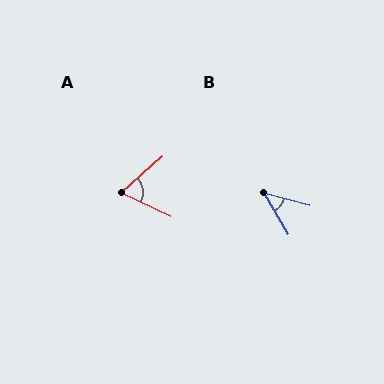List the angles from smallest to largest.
B (45°), A (67°).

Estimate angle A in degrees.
Approximately 67 degrees.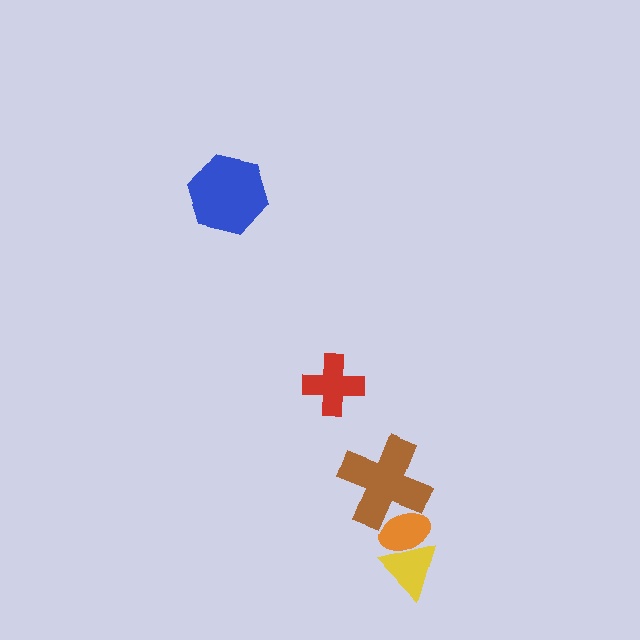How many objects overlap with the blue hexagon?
0 objects overlap with the blue hexagon.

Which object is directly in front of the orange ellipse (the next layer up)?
The brown cross is directly in front of the orange ellipse.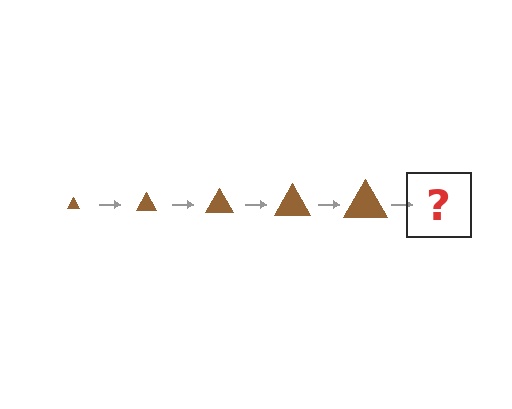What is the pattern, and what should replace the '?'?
The pattern is that the triangle gets progressively larger each step. The '?' should be a brown triangle, larger than the previous one.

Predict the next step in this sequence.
The next step is a brown triangle, larger than the previous one.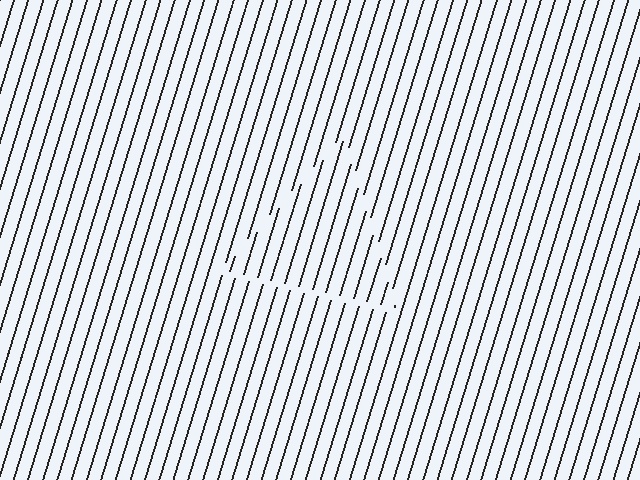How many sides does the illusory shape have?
3 sides — the line-ends trace a triangle.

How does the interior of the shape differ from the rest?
The interior of the shape contains the same grating, shifted by half a period — the contour is defined by the phase discontinuity where line-ends from the inner and outer gratings abut.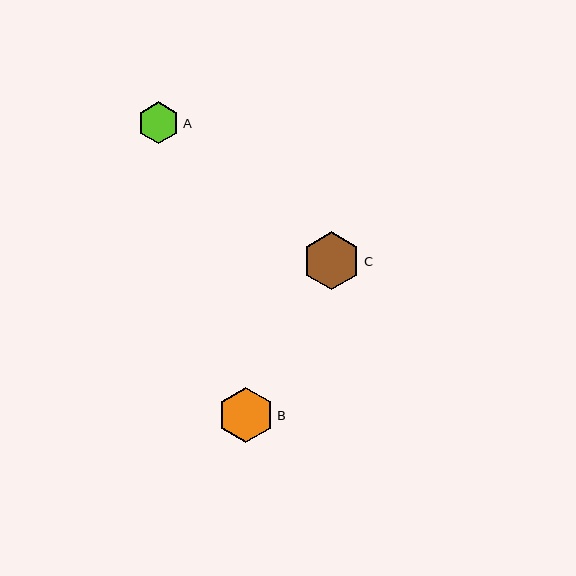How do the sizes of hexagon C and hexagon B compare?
Hexagon C and hexagon B are approximately the same size.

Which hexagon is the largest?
Hexagon C is the largest with a size of approximately 58 pixels.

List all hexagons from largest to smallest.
From largest to smallest: C, B, A.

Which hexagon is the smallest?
Hexagon A is the smallest with a size of approximately 42 pixels.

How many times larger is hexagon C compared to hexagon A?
Hexagon C is approximately 1.4 times the size of hexagon A.